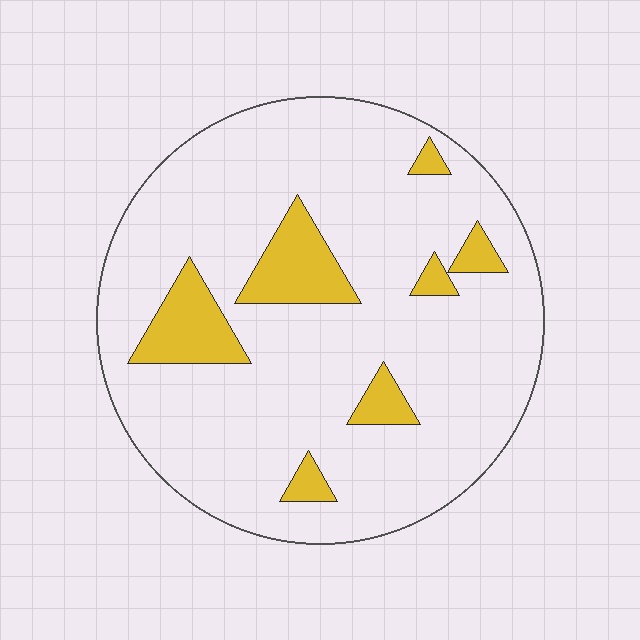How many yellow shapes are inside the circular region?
7.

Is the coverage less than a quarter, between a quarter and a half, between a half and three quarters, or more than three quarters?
Less than a quarter.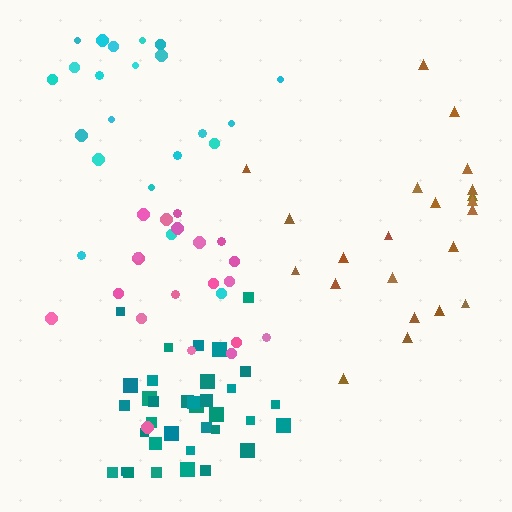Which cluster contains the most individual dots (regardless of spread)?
Teal (35).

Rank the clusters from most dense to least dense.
teal, pink, brown, cyan.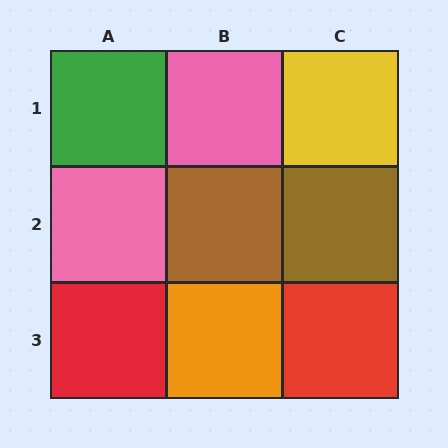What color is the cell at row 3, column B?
Orange.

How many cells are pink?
2 cells are pink.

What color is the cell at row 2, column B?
Brown.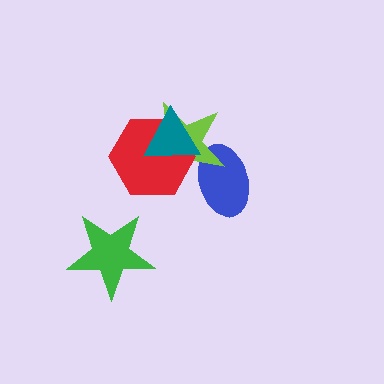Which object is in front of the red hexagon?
The teal triangle is in front of the red hexagon.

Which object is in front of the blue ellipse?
The lime star is in front of the blue ellipse.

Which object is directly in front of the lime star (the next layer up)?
The red hexagon is directly in front of the lime star.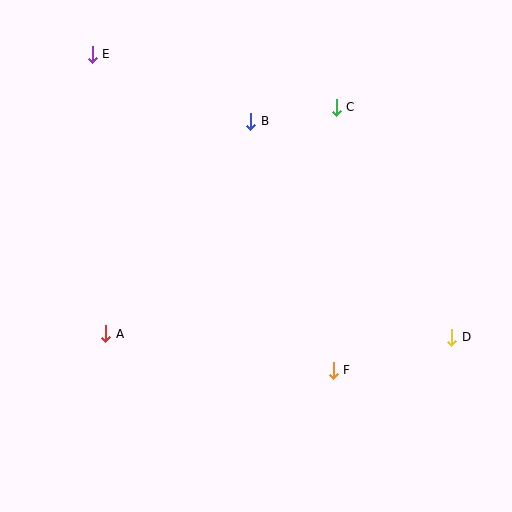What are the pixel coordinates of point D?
Point D is at (452, 337).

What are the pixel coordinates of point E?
Point E is at (92, 54).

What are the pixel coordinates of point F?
Point F is at (333, 370).